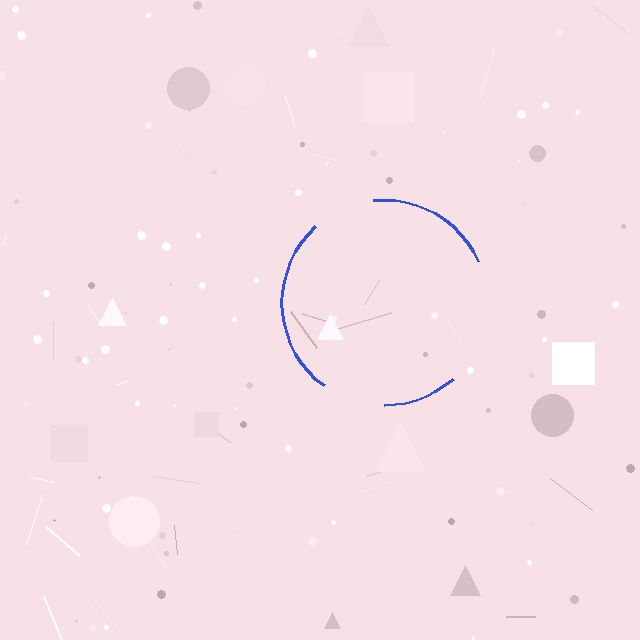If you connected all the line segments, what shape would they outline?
They would outline a circle.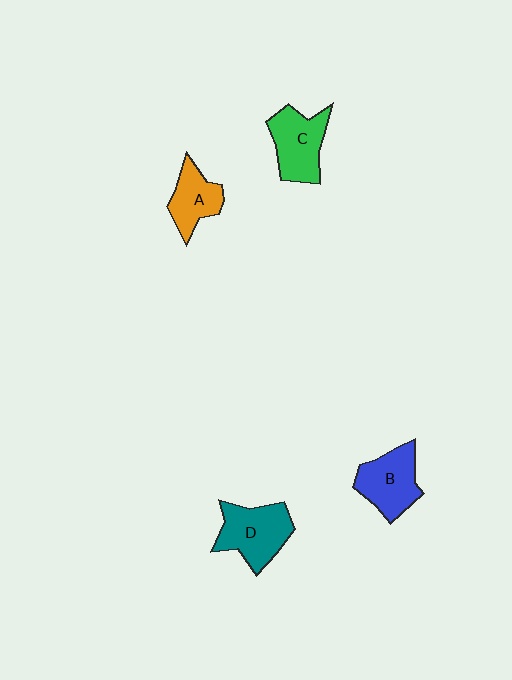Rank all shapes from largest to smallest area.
From largest to smallest: D (teal), C (green), B (blue), A (orange).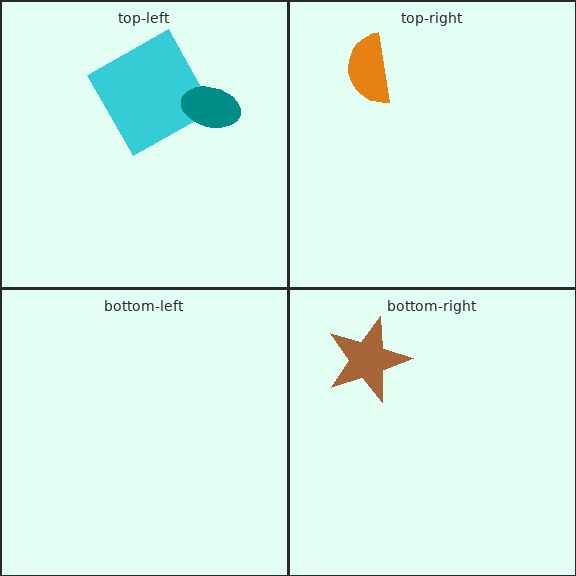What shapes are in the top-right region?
The orange semicircle.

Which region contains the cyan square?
The top-left region.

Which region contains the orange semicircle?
The top-right region.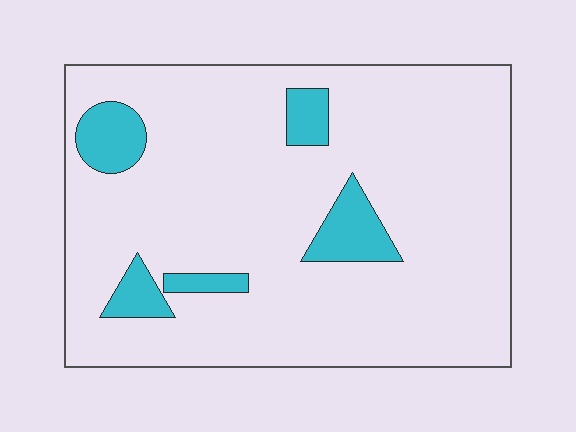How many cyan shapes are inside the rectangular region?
5.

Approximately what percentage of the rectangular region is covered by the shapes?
Approximately 10%.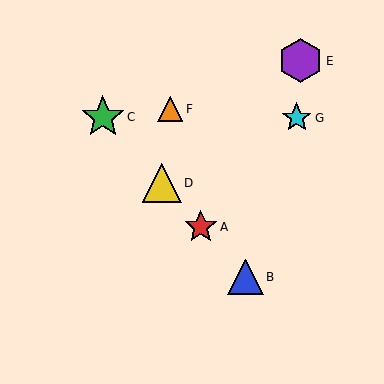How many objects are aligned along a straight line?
4 objects (A, B, C, D) are aligned along a straight line.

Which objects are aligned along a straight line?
Objects A, B, C, D are aligned along a straight line.